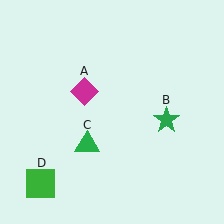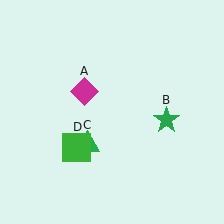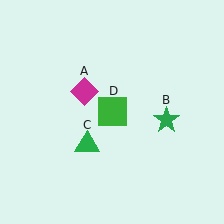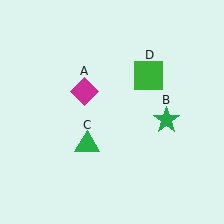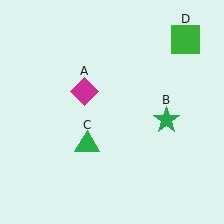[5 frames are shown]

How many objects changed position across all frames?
1 object changed position: green square (object D).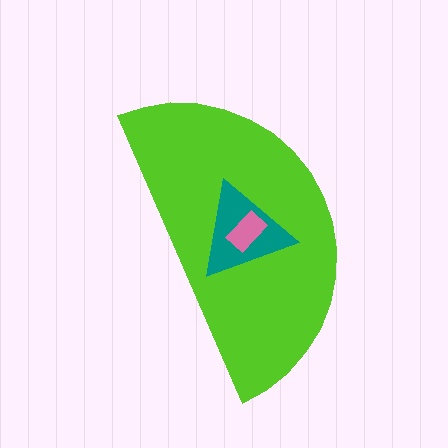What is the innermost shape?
The pink rectangle.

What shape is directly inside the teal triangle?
The pink rectangle.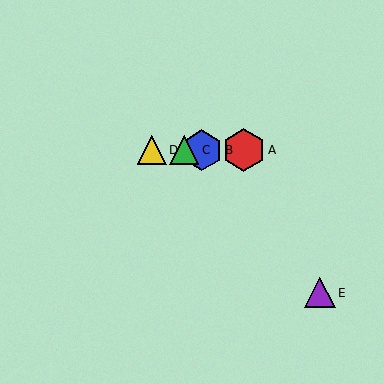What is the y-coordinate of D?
Object D is at y≈150.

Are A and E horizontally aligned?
No, A is at y≈150 and E is at y≈293.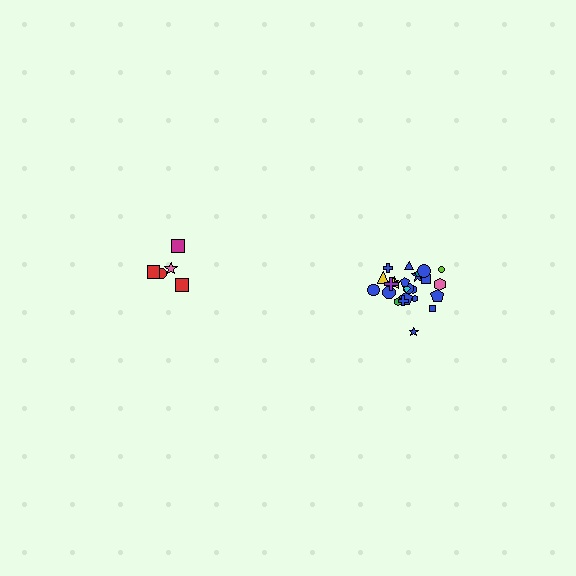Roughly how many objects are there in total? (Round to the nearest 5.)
Roughly 30 objects in total.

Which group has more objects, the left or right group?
The right group.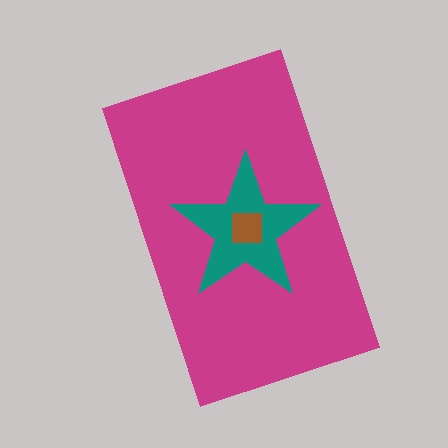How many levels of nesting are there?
3.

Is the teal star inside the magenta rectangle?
Yes.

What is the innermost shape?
The brown square.